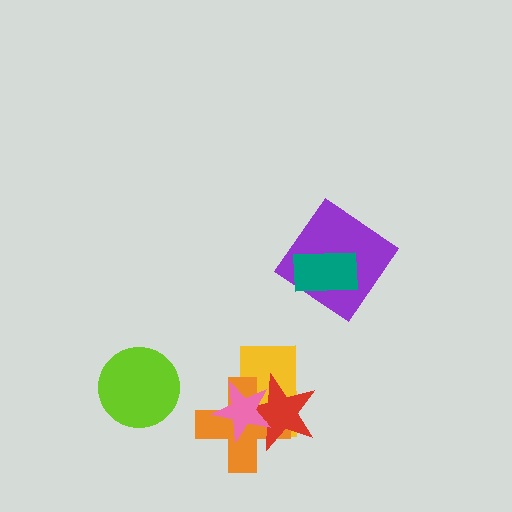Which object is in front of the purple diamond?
The teal rectangle is in front of the purple diamond.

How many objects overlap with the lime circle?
0 objects overlap with the lime circle.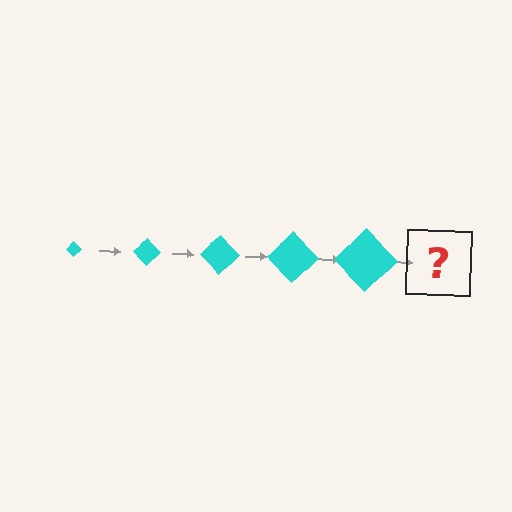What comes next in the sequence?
The next element should be a cyan diamond, larger than the previous one.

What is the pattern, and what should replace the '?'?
The pattern is that the diamond gets progressively larger each step. The '?' should be a cyan diamond, larger than the previous one.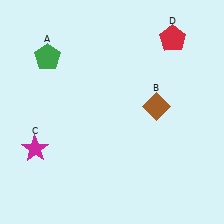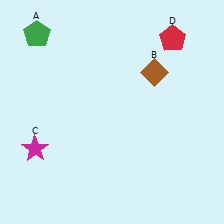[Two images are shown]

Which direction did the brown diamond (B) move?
The brown diamond (B) moved up.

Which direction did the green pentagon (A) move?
The green pentagon (A) moved up.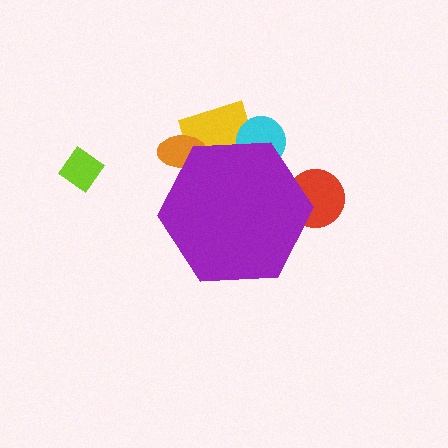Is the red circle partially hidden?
Yes, the red circle is partially hidden behind the purple hexagon.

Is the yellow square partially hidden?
Yes, the yellow square is partially hidden behind the purple hexagon.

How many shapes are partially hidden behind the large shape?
4 shapes are partially hidden.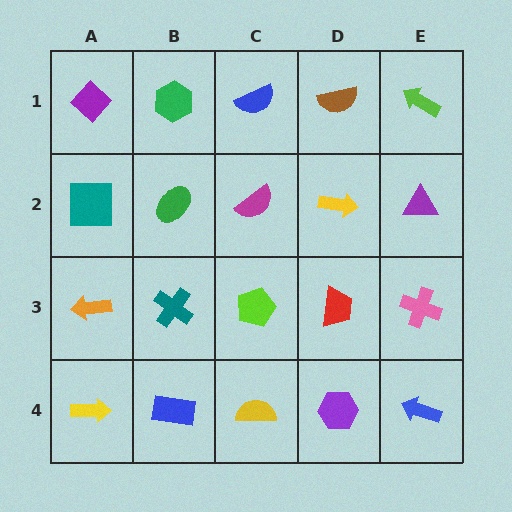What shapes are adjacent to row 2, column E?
A lime arrow (row 1, column E), a pink cross (row 3, column E), a yellow arrow (row 2, column D).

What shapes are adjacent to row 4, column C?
A lime pentagon (row 3, column C), a blue rectangle (row 4, column B), a purple hexagon (row 4, column D).